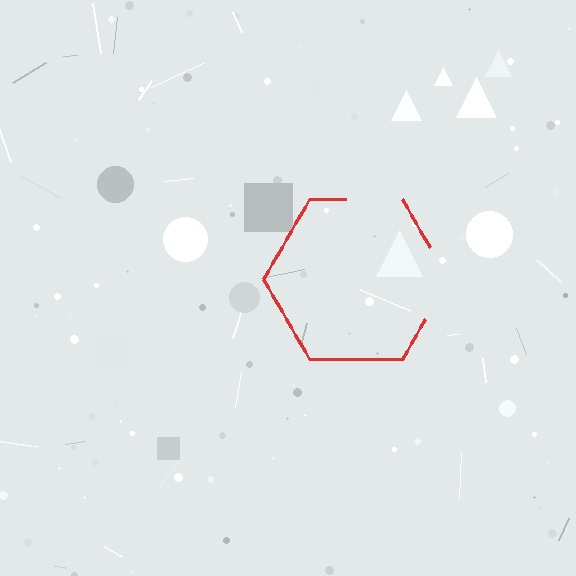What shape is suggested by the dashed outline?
The dashed outline suggests a hexagon.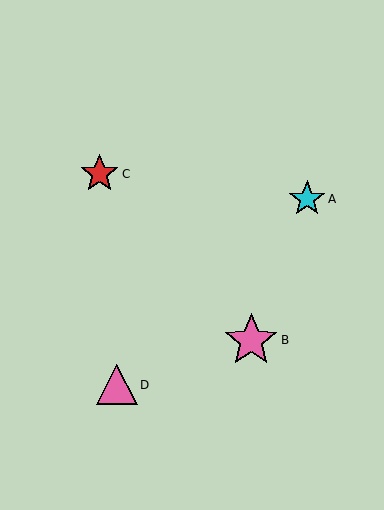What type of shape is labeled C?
Shape C is a red star.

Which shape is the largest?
The pink star (labeled B) is the largest.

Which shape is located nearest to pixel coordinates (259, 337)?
The pink star (labeled B) at (251, 341) is nearest to that location.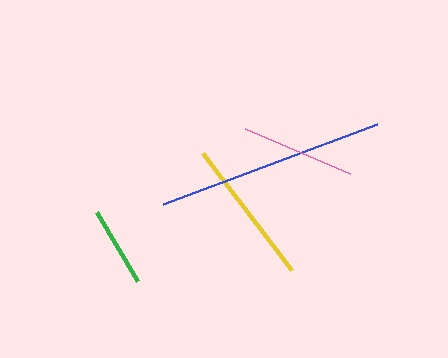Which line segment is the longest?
The blue line is the longest at approximately 228 pixels.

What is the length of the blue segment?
The blue segment is approximately 228 pixels long.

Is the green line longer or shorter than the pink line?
The pink line is longer than the green line.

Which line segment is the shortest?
The green line is the shortest at approximately 80 pixels.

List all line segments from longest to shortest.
From longest to shortest: blue, yellow, pink, green.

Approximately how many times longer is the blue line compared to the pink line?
The blue line is approximately 2.0 times the length of the pink line.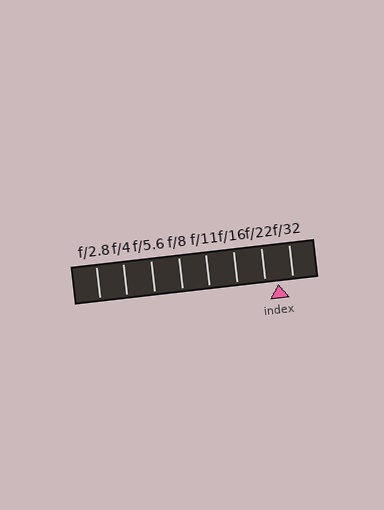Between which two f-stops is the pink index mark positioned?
The index mark is between f/22 and f/32.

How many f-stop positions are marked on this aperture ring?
There are 8 f-stop positions marked.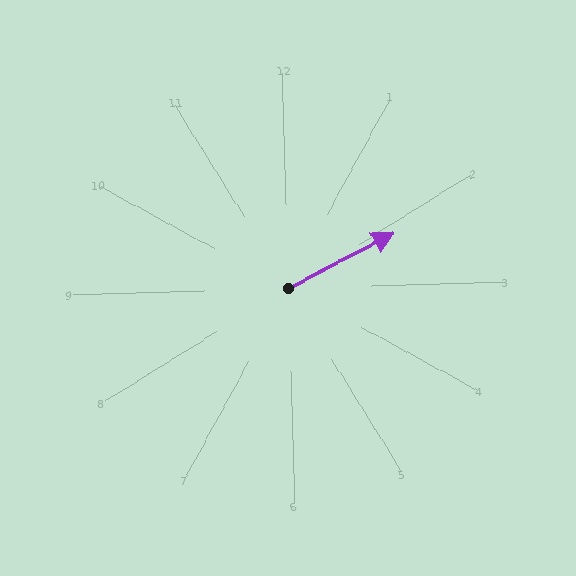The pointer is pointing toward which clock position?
Roughly 2 o'clock.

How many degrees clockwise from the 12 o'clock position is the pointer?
Approximately 64 degrees.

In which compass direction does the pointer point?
Northeast.